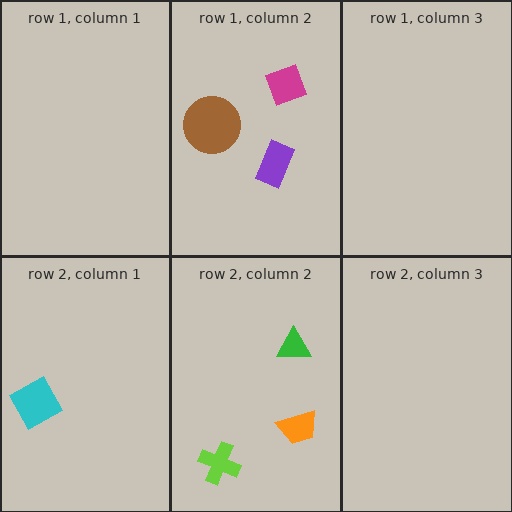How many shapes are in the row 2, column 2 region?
3.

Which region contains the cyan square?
The row 2, column 1 region.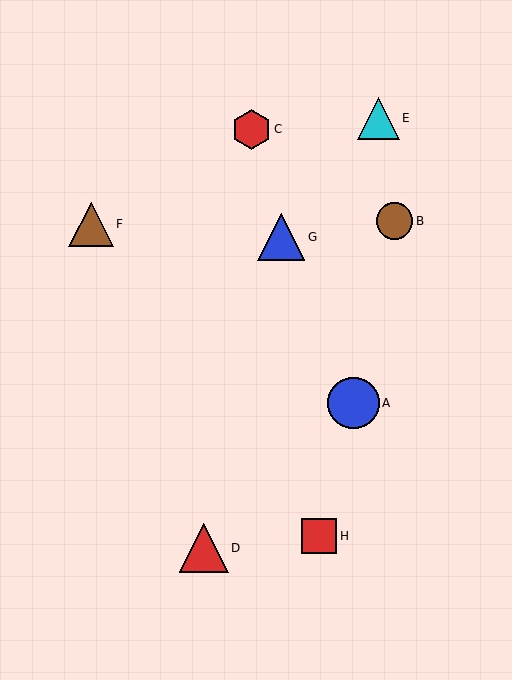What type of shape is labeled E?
Shape E is a cyan triangle.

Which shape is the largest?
The blue circle (labeled A) is the largest.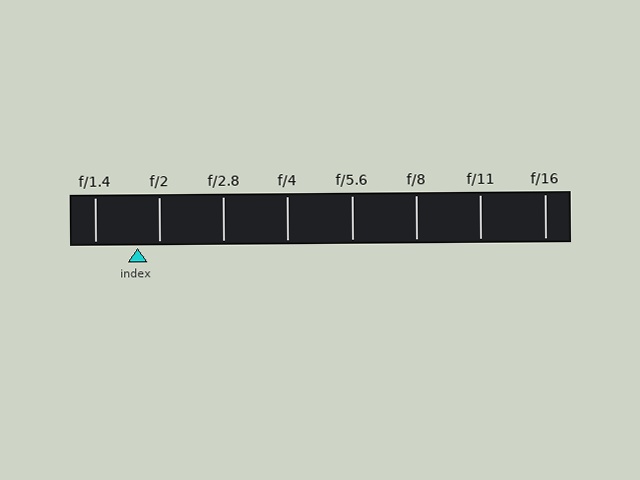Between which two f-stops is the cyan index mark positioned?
The index mark is between f/1.4 and f/2.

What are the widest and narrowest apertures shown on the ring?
The widest aperture shown is f/1.4 and the narrowest is f/16.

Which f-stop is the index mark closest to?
The index mark is closest to f/2.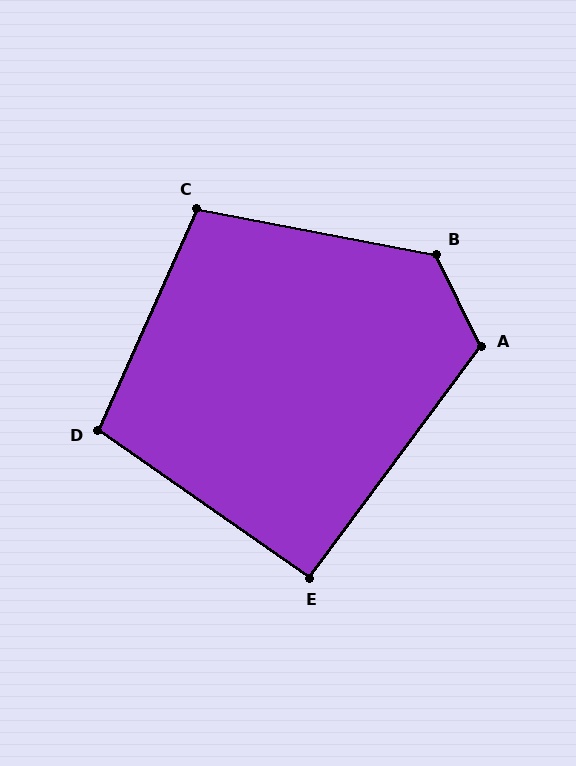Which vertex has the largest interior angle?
B, at approximately 126 degrees.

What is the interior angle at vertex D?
Approximately 101 degrees (obtuse).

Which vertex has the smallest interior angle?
E, at approximately 92 degrees.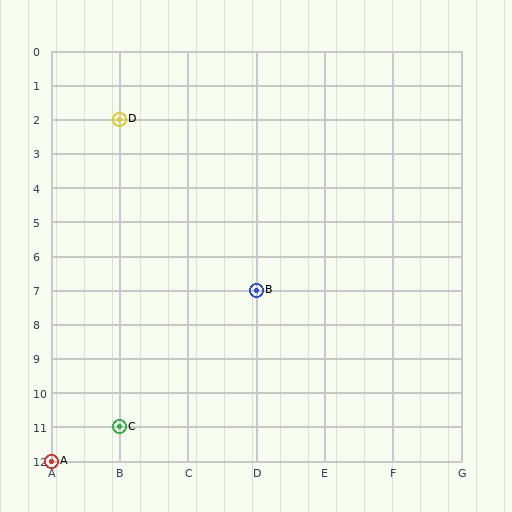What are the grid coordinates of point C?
Point C is at grid coordinates (B, 11).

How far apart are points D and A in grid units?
Points D and A are 1 column and 10 rows apart (about 10.0 grid units diagonally).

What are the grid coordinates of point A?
Point A is at grid coordinates (A, 12).